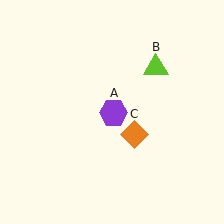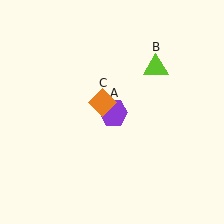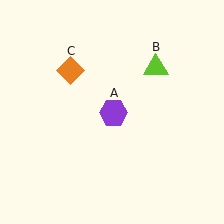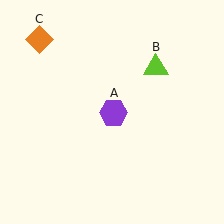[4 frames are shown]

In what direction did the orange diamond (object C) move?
The orange diamond (object C) moved up and to the left.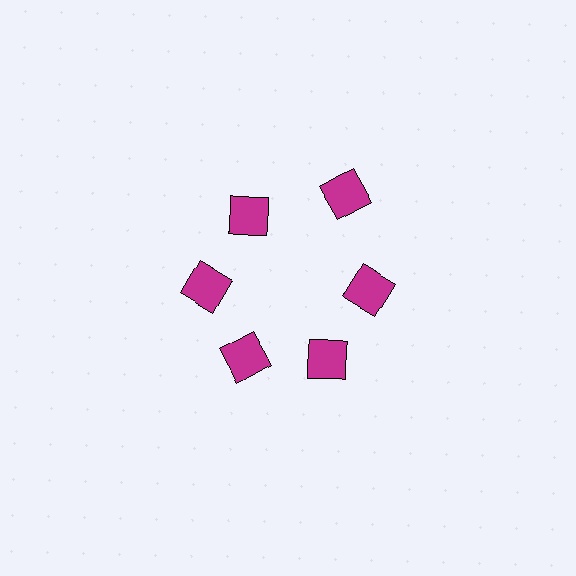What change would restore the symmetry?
The symmetry would be restored by moving it inward, back onto the ring so that all 6 squares sit at equal angles and equal distance from the center.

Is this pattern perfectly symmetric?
No. The 6 magenta squares are arranged in a ring, but one element near the 1 o'clock position is pushed outward from the center, breaking the 6-fold rotational symmetry.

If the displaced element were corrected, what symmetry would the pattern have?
It would have 6-fold rotational symmetry — the pattern would map onto itself every 60 degrees.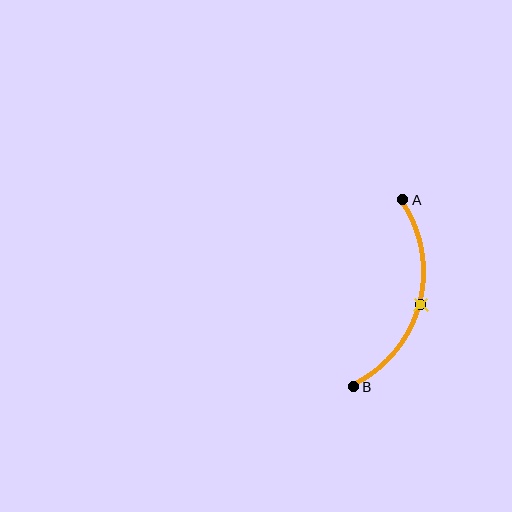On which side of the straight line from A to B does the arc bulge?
The arc bulges to the right of the straight line connecting A and B.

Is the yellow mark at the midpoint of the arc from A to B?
Yes. The yellow mark lies on the arc at equal arc-length from both A and B — it is the arc midpoint.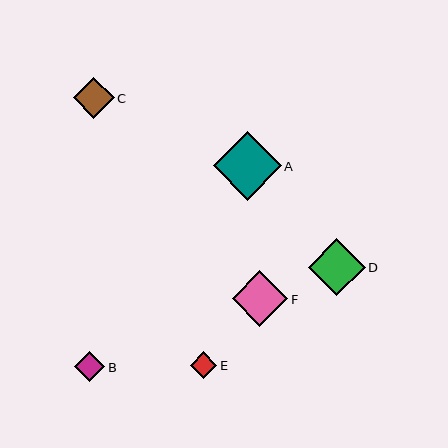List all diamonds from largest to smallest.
From largest to smallest: A, D, F, C, B, E.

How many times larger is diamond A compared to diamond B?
Diamond A is approximately 2.3 times the size of diamond B.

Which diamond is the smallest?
Diamond E is the smallest with a size of approximately 27 pixels.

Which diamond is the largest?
Diamond A is the largest with a size of approximately 68 pixels.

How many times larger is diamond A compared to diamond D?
Diamond A is approximately 1.2 times the size of diamond D.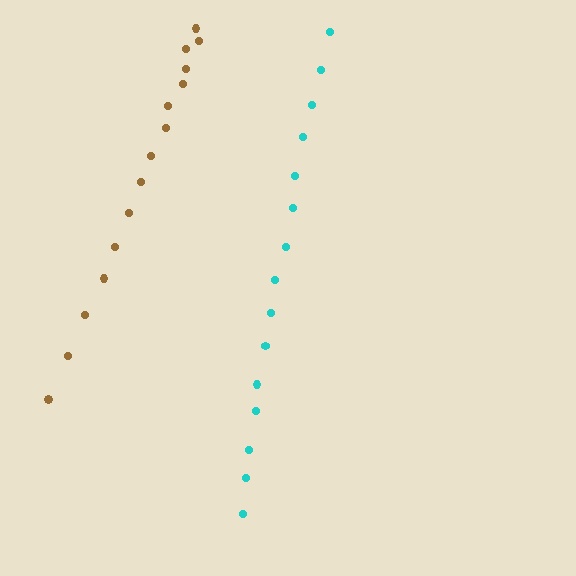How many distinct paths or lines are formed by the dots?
There are 2 distinct paths.